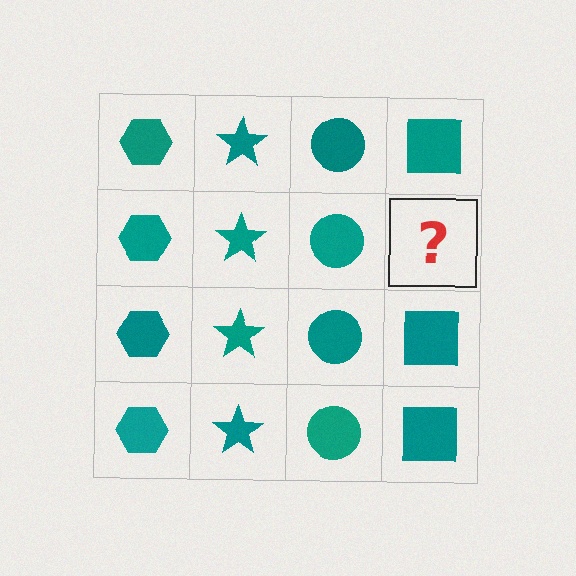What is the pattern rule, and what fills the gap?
The rule is that each column has a consistent shape. The gap should be filled with a teal square.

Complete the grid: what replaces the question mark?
The question mark should be replaced with a teal square.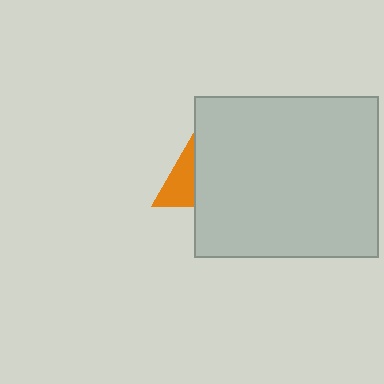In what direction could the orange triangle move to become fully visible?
The orange triangle could move left. That would shift it out from behind the light gray rectangle entirely.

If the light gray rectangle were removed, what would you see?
You would see the complete orange triangle.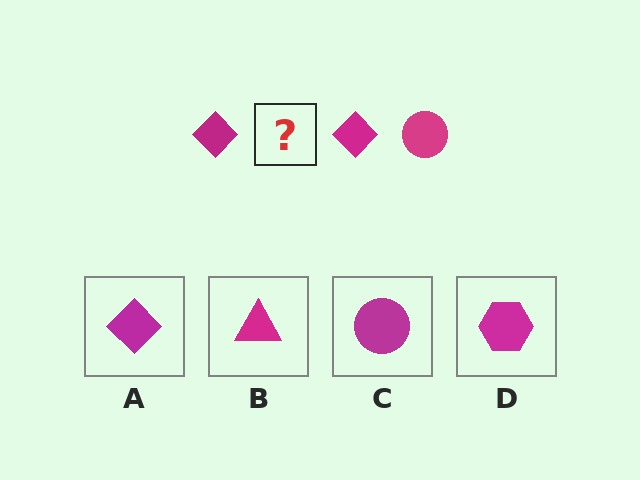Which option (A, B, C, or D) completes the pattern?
C.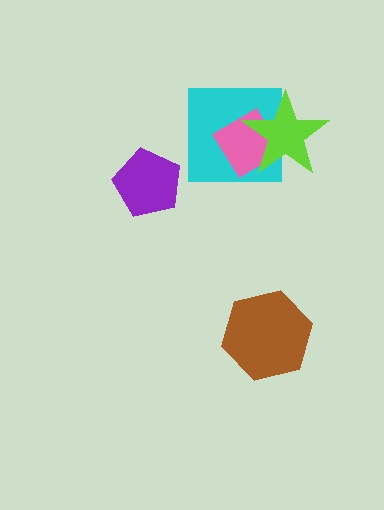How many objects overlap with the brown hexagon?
0 objects overlap with the brown hexagon.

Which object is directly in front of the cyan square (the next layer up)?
The pink diamond is directly in front of the cyan square.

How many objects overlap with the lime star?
2 objects overlap with the lime star.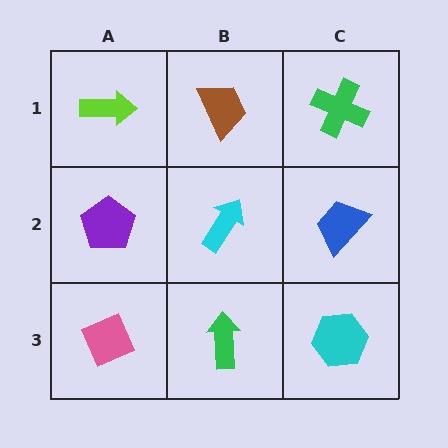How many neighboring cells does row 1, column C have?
2.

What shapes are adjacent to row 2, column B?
A brown trapezoid (row 1, column B), a green arrow (row 3, column B), a purple pentagon (row 2, column A), a blue trapezoid (row 2, column C).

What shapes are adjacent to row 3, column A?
A purple pentagon (row 2, column A), a green arrow (row 3, column B).